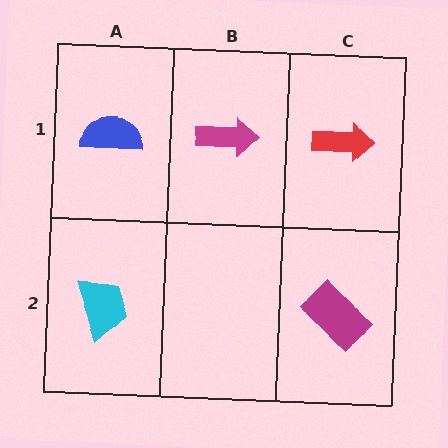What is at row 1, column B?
A magenta arrow.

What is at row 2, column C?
A magenta rectangle.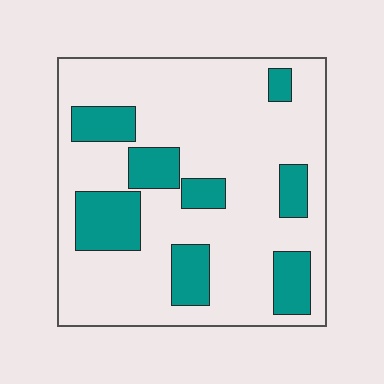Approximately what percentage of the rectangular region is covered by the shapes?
Approximately 25%.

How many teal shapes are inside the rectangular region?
8.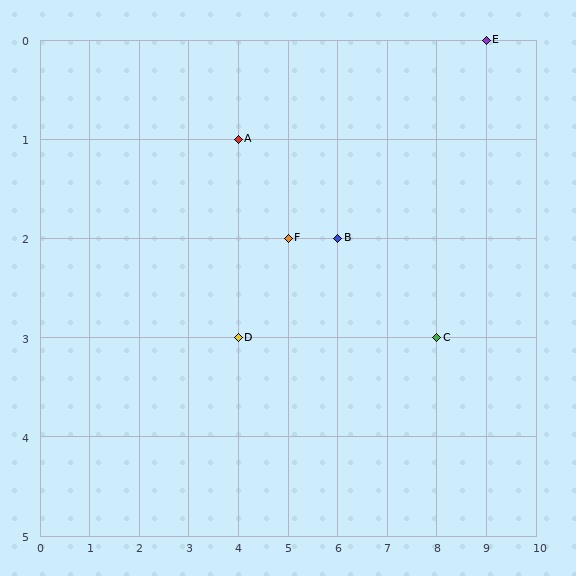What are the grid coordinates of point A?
Point A is at grid coordinates (4, 1).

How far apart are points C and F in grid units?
Points C and F are 3 columns and 1 row apart (about 3.2 grid units diagonally).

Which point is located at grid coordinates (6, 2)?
Point B is at (6, 2).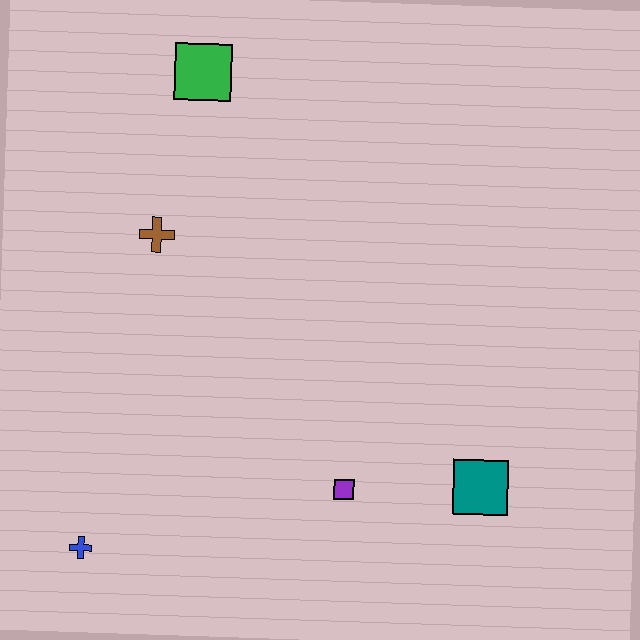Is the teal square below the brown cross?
Yes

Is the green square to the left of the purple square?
Yes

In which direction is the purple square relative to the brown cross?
The purple square is below the brown cross.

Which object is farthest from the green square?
The teal square is farthest from the green square.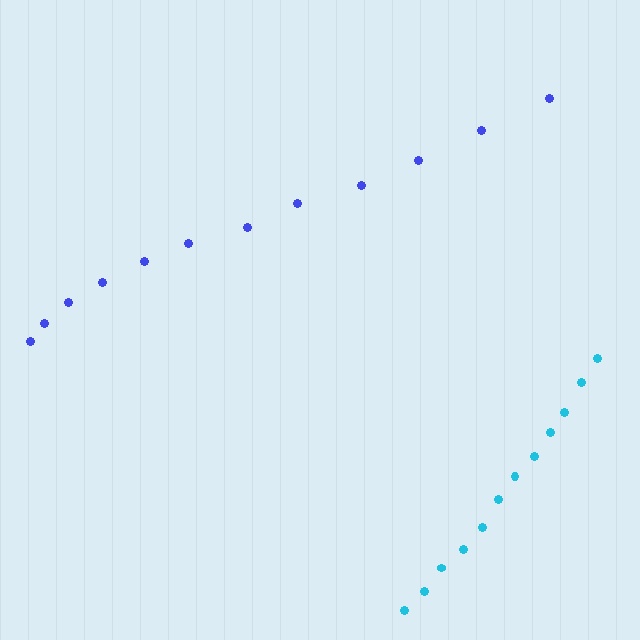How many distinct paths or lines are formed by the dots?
There are 2 distinct paths.